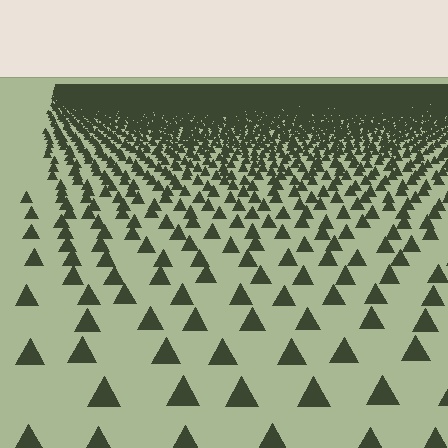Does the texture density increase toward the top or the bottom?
Density increases toward the top.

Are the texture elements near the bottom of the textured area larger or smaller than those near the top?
Larger. Near the bottom, elements are closer to the viewer and appear at a bigger on-screen size.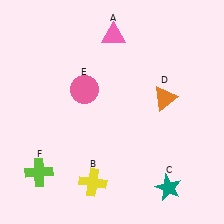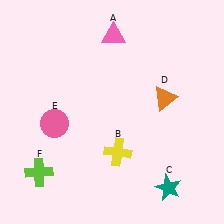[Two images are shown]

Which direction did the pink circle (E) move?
The pink circle (E) moved down.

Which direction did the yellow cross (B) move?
The yellow cross (B) moved up.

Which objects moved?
The objects that moved are: the yellow cross (B), the pink circle (E).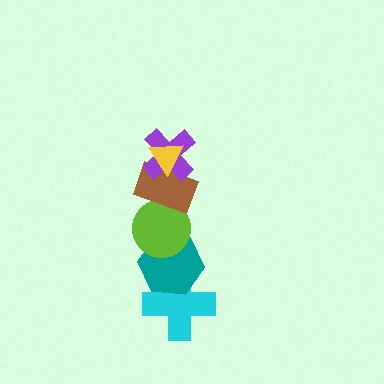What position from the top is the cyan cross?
The cyan cross is 6th from the top.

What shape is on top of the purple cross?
The yellow triangle is on top of the purple cross.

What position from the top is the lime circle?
The lime circle is 4th from the top.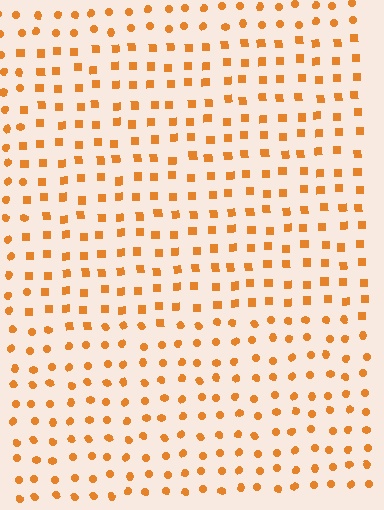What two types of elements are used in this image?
The image uses squares inside the rectangle region and circles outside it.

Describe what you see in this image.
The image is filled with small orange elements arranged in a uniform grid. A rectangle-shaped region contains squares, while the surrounding area contains circles. The boundary is defined purely by the change in element shape.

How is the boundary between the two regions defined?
The boundary is defined by a change in element shape: squares inside vs. circles outside. All elements share the same color and spacing.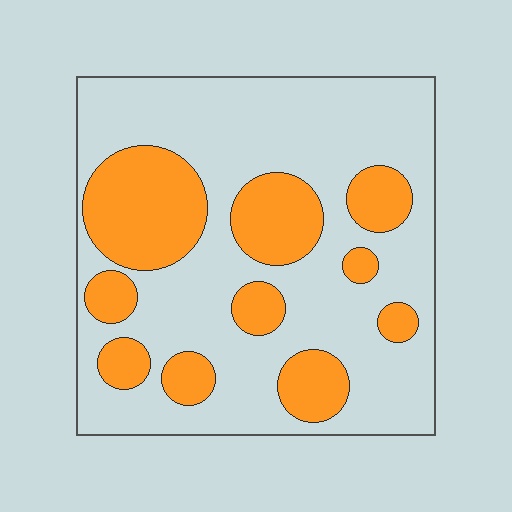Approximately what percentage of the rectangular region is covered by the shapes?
Approximately 30%.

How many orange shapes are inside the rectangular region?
10.